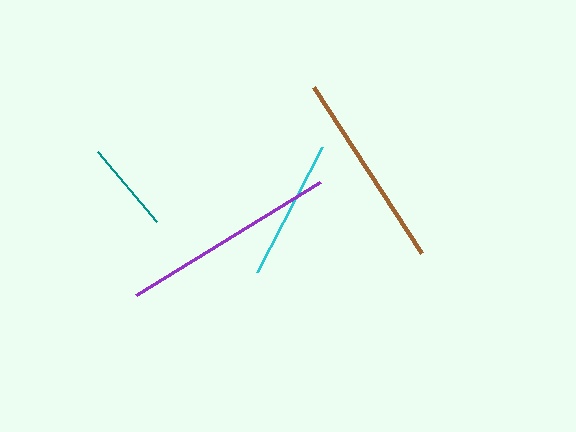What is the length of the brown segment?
The brown segment is approximately 197 pixels long.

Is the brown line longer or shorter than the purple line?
The purple line is longer than the brown line.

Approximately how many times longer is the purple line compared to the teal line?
The purple line is approximately 2.4 times the length of the teal line.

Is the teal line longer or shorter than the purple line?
The purple line is longer than the teal line.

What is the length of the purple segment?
The purple segment is approximately 216 pixels long.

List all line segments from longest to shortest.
From longest to shortest: purple, brown, cyan, teal.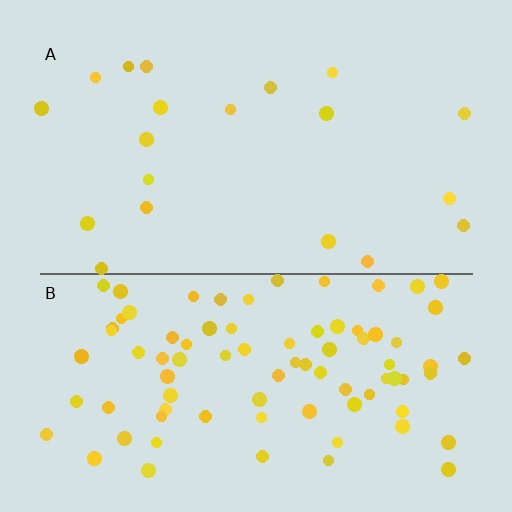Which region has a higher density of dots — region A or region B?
B (the bottom).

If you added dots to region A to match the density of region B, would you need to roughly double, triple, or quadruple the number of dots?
Approximately quadruple.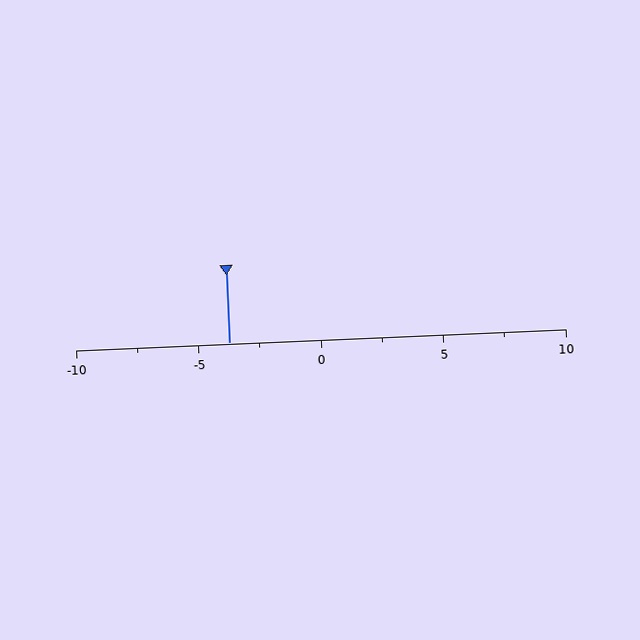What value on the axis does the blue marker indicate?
The marker indicates approximately -3.8.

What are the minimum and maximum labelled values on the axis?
The axis runs from -10 to 10.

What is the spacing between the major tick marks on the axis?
The major ticks are spaced 5 apart.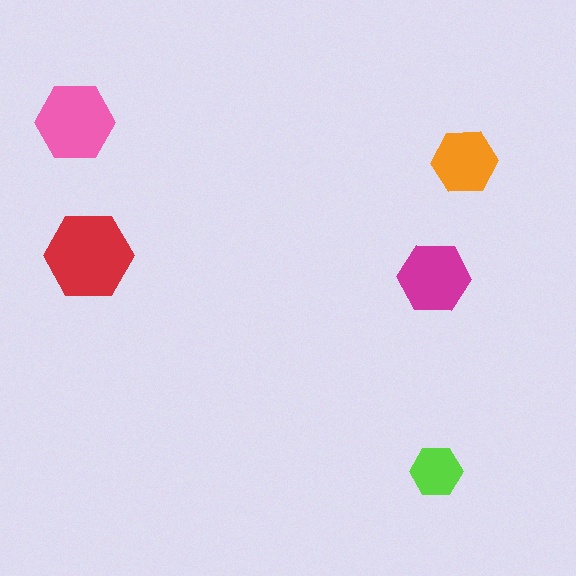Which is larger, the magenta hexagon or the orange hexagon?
The magenta one.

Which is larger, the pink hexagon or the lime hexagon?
The pink one.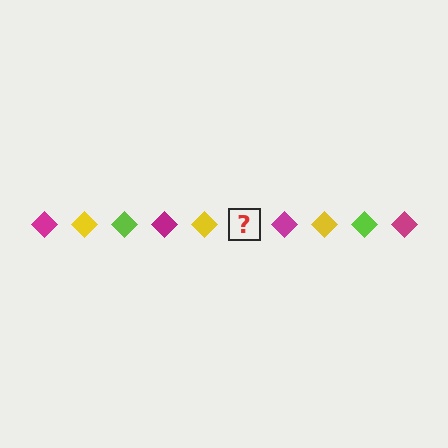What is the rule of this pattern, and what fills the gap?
The rule is that the pattern cycles through magenta, yellow, lime diamonds. The gap should be filled with a lime diamond.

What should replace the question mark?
The question mark should be replaced with a lime diamond.